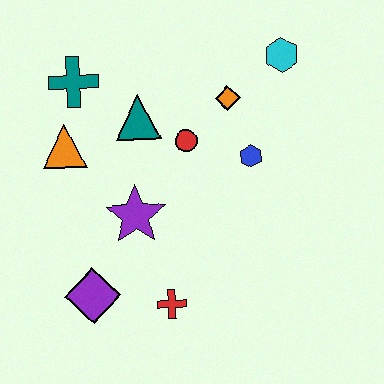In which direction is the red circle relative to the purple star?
The red circle is above the purple star.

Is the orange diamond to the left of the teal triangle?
No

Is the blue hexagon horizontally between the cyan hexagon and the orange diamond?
Yes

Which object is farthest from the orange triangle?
The cyan hexagon is farthest from the orange triangle.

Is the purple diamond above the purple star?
No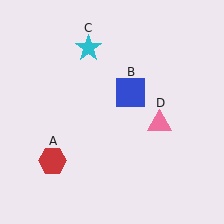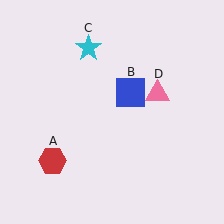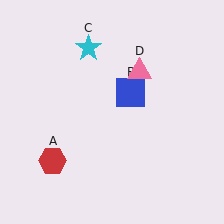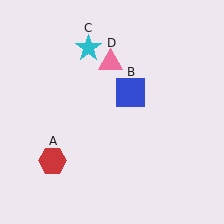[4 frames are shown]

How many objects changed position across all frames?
1 object changed position: pink triangle (object D).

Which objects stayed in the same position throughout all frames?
Red hexagon (object A) and blue square (object B) and cyan star (object C) remained stationary.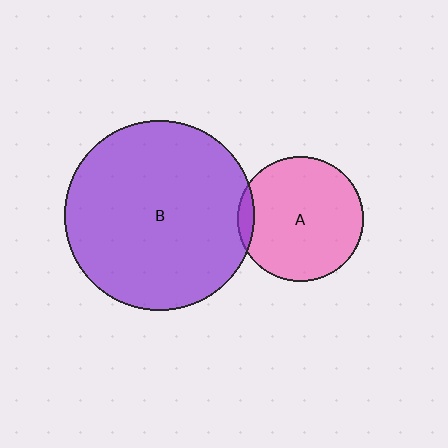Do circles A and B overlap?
Yes.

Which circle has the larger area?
Circle B (purple).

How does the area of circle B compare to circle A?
Approximately 2.3 times.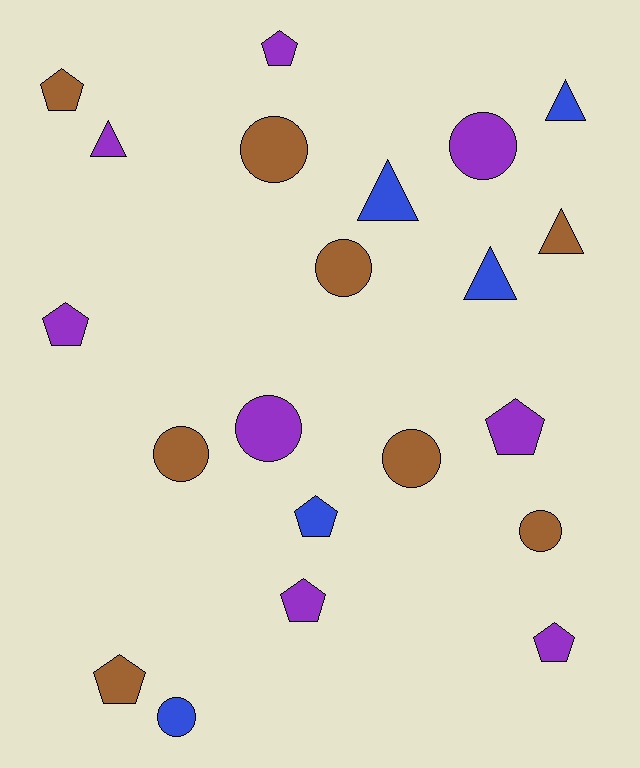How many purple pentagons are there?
There are 5 purple pentagons.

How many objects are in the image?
There are 21 objects.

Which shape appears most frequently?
Circle, with 8 objects.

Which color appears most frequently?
Brown, with 8 objects.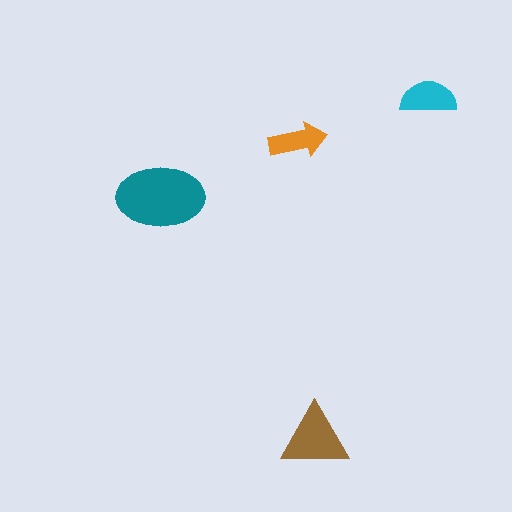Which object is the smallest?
The orange arrow.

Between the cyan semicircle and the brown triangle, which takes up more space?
The brown triangle.